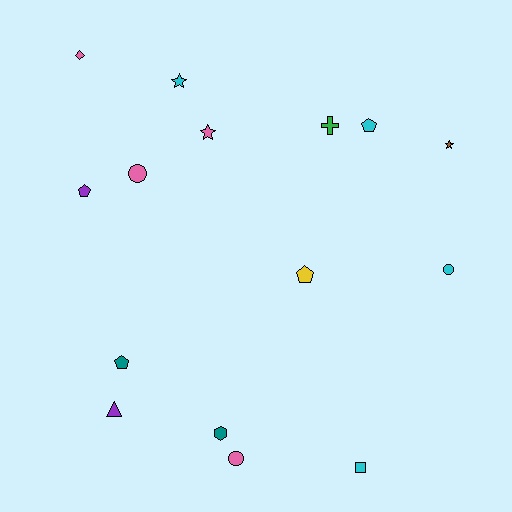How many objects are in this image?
There are 15 objects.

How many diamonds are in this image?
There is 1 diamond.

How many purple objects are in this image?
There are 2 purple objects.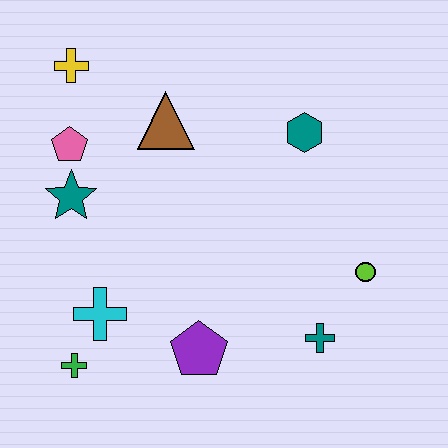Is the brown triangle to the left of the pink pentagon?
No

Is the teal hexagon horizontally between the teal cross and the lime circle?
No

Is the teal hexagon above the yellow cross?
No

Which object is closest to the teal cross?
The lime circle is closest to the teal cross.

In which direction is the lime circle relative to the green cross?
The lime circle is to the right of the green cross.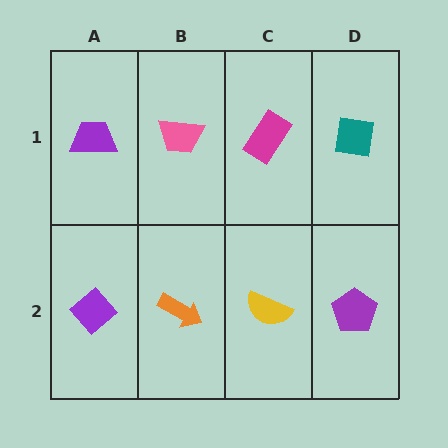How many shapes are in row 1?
4 shapes.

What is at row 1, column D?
A teal square.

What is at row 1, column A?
A purple trapezoid.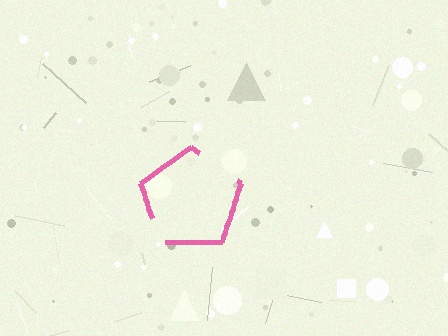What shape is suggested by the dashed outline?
The dashed outline suggests a pentagon.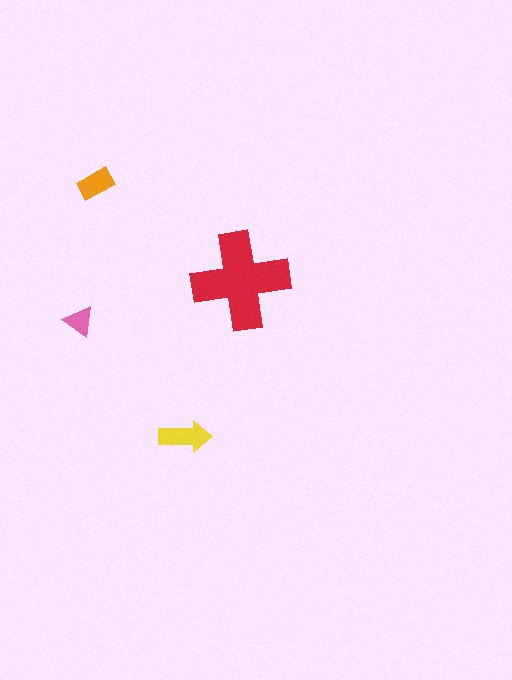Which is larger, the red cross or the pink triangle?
The red cross.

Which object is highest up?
The orange rectangle is topmost.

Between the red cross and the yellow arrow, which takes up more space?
The red cross.